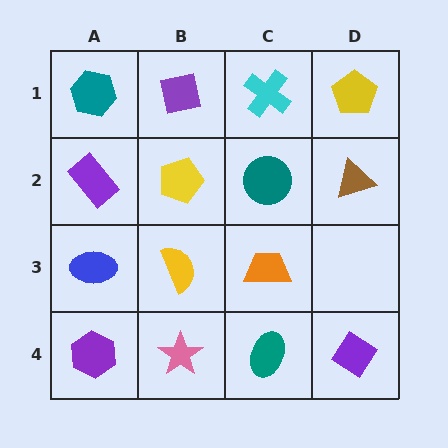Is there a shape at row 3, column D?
No, that cell is empty.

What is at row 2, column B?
A yellow pentagon.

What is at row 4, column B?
A pink star.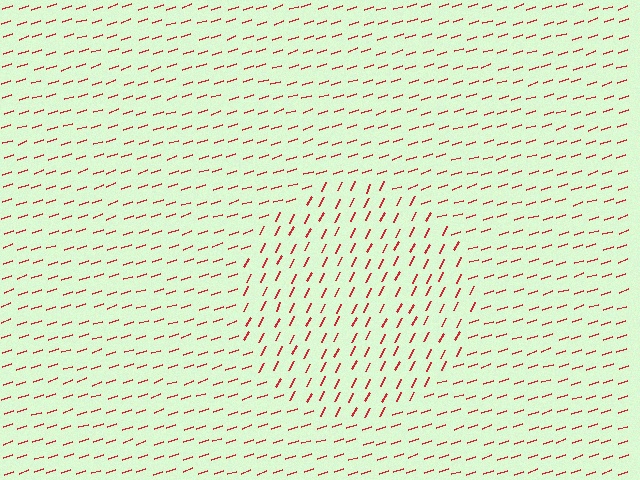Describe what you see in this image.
The image is filled with small red line segments. A circle region in the image has lines oriented differently from the surrounding lines, creating a visible texture boundary.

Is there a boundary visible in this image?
Yes, there is a texture boundary formed by a change in line orientation.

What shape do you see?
I see a circle.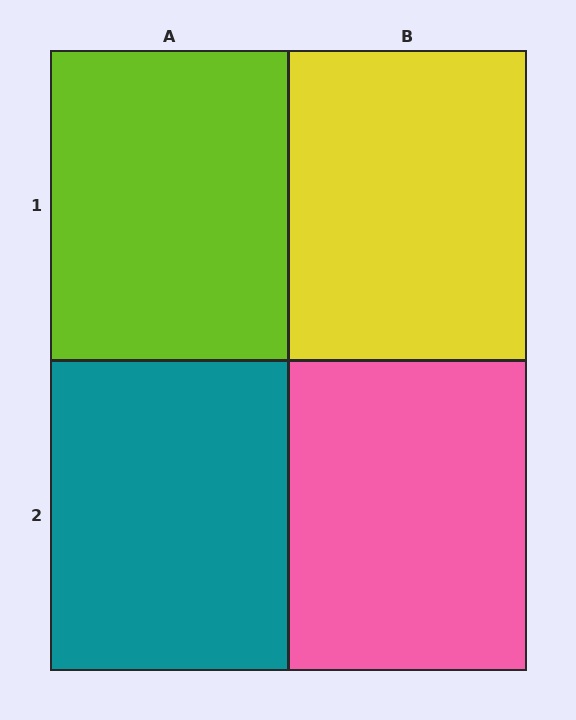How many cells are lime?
1 cell is lime.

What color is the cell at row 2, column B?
Pink.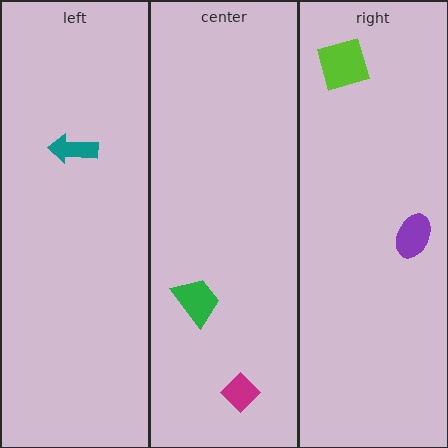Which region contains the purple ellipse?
The right region.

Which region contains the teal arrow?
The left region.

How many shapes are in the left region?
1.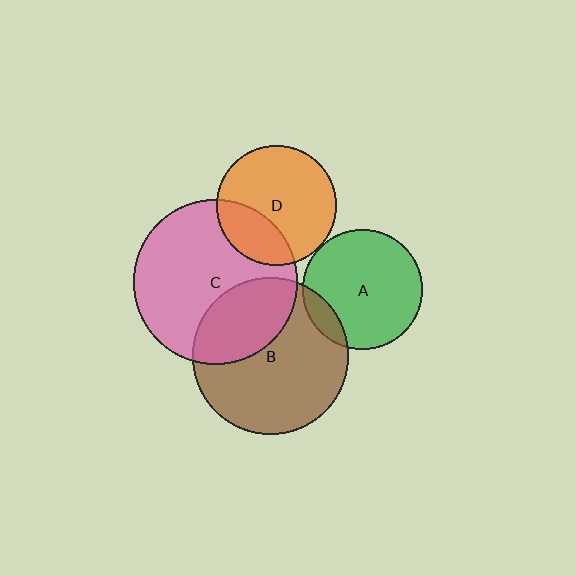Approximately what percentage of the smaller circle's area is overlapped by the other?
Approximately 35%.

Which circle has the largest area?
Circle C (pink).